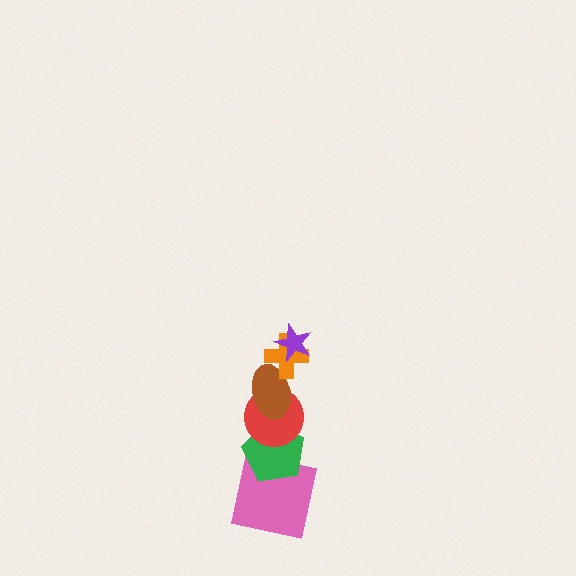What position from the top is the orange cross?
The orange cross is 2nd from the top.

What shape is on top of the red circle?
The brown ellipse is on top of the red circle.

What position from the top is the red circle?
The red circle is 4th from the top.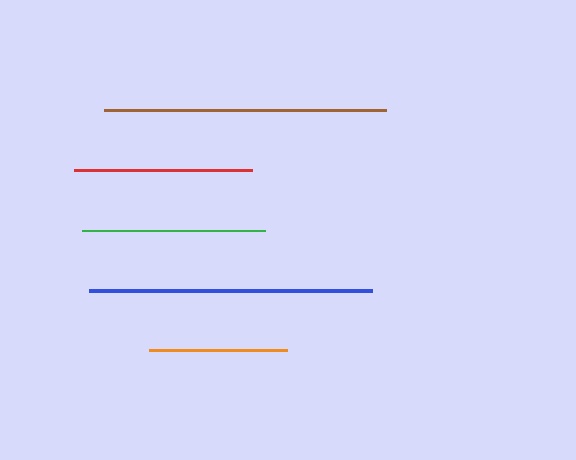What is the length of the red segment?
The red segment is approximately 178 pixels long.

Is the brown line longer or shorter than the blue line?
The blue line is longer than the brown line.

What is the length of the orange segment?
The orange segment is approximately 137 pixels long.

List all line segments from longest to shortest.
From longest to shortest: blue, brown, green, red, orange.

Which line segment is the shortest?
The orange line is the shortest at approximately 137 pixels.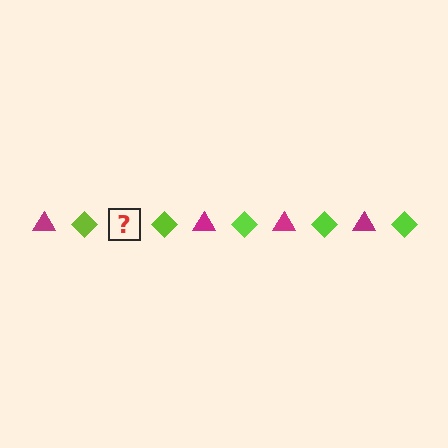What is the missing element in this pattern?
The missing element is a magenta triangle.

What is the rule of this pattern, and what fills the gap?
The rule is that the pattern alternates between magenta triangle and lime diamond. The gap should be filled with a magenta triangle.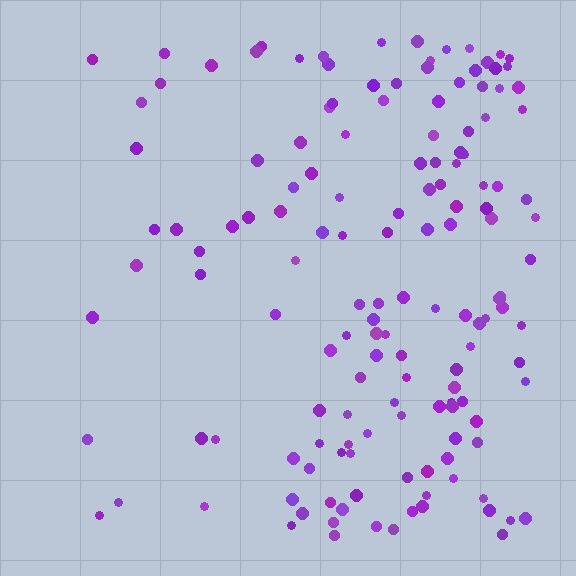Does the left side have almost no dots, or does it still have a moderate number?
Still a moderate number, just noticeably fewer than the right.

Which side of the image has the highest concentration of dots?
The right.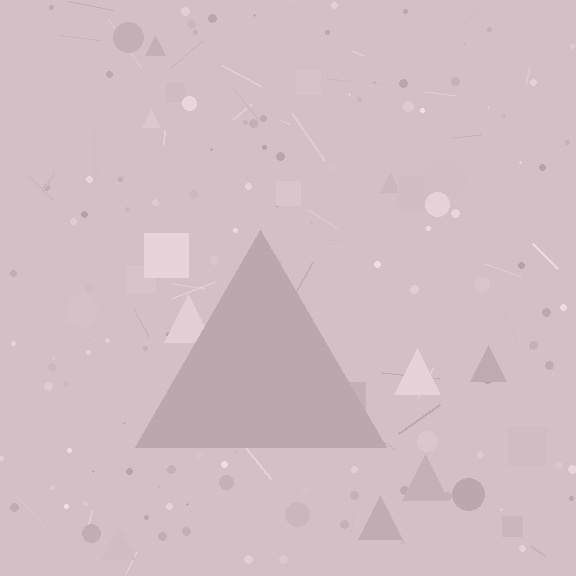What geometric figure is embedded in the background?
A triangle is embedded in the background.